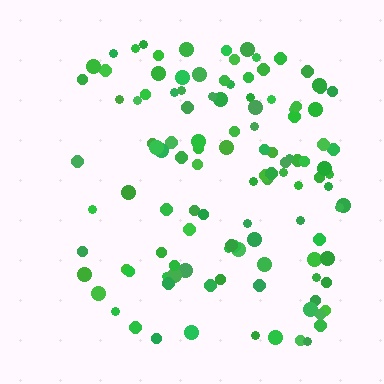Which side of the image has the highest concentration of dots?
The right.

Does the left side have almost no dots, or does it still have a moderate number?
Still a moderate number, just noticeably fewer than the right.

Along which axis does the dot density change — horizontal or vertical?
Horizontal.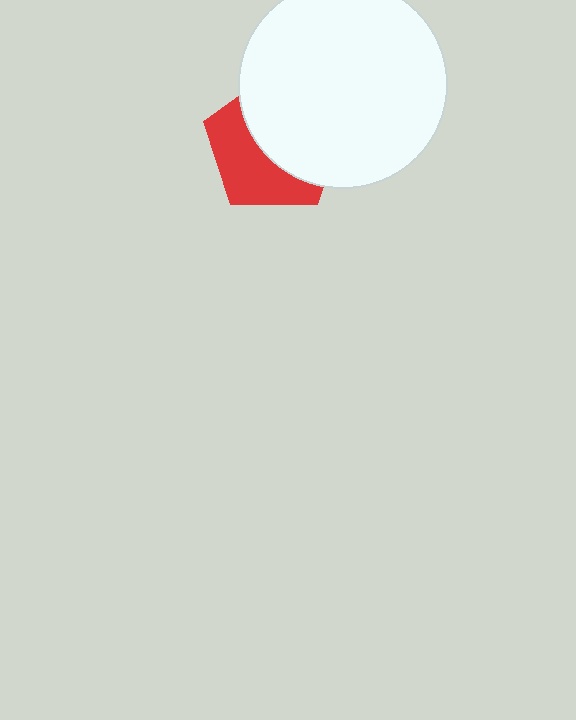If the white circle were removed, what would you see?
You would see the complete red pentagon.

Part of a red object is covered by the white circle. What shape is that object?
It is a pentagon.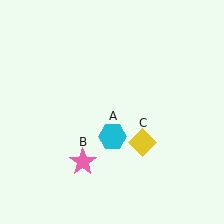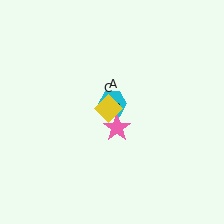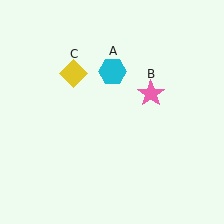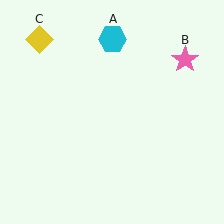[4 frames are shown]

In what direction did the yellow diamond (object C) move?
The yellow diamond (object C) moved up and to the left.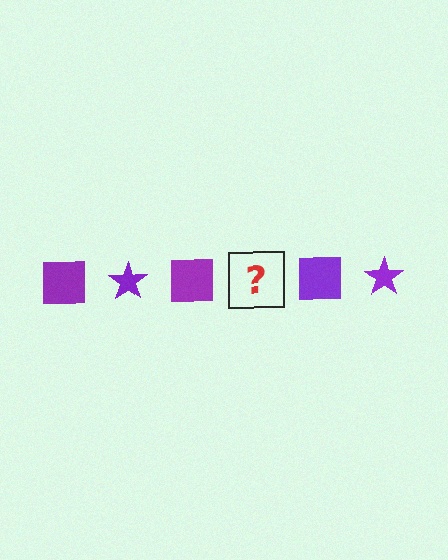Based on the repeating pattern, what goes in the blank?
The blank should be a purple star.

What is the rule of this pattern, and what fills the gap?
The rule is that the pattern cycles through square, star shapes in purple. The gap should be filled with a purple star.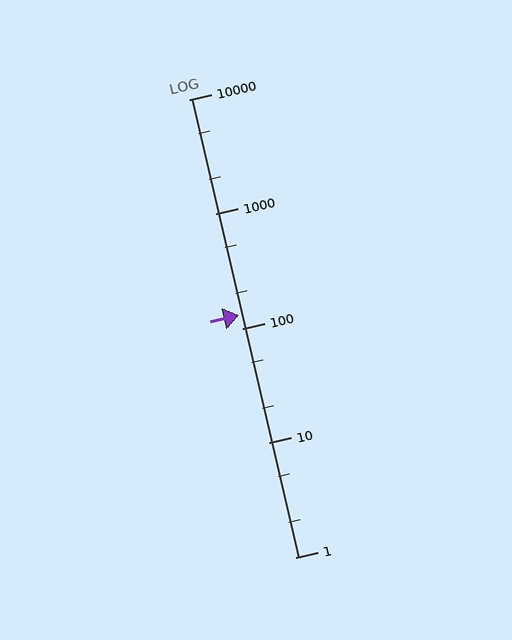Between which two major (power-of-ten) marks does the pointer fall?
The pointer is between 100 and 1000.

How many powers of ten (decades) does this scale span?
The scale spans 4 decades, from 1 to 10000.